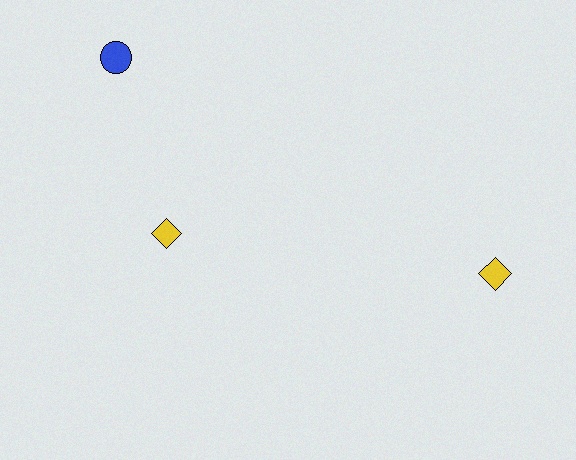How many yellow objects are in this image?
There are 2 yellow objects.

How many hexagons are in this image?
There are no hexagons.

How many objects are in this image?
There are 3 objects.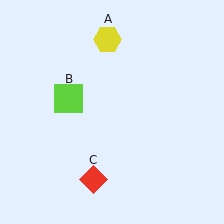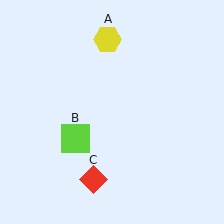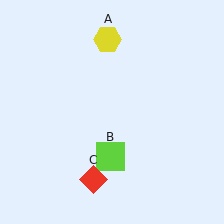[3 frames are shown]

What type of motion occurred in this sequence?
The lime square (object B) rotated counterclockwise around the center of the scene.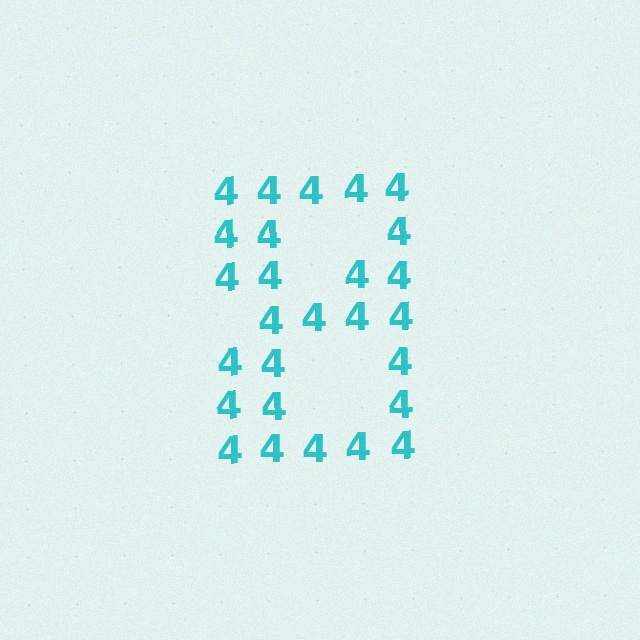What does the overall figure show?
The overall figure shows the digit 8.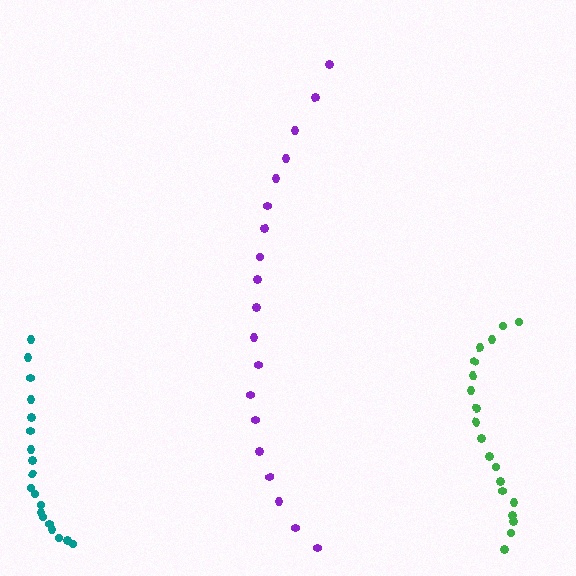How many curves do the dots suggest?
There are 3 distinct paths.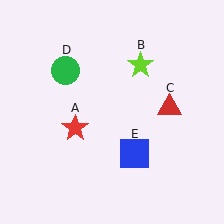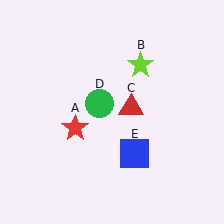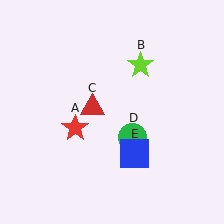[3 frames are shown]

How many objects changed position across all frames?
2 objects changed position: red triangle (object C), green circle (object D).